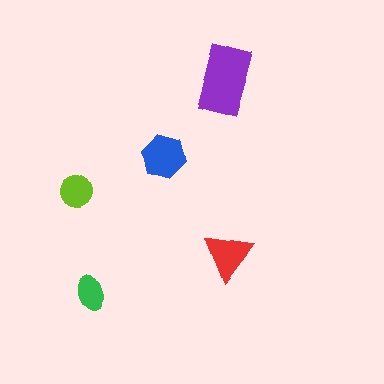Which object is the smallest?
The green ellipse.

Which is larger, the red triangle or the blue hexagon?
The blue hexagon.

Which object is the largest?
The purple rectangle.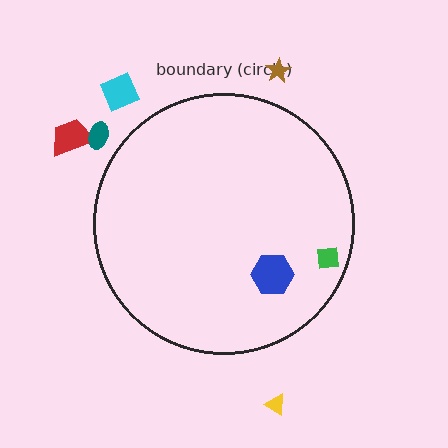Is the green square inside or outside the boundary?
Inside.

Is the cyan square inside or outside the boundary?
Outside.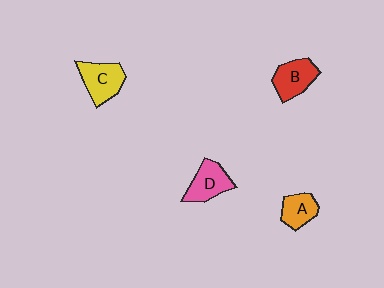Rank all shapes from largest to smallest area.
From largest to smallest: C (yellow), B (red), D (pink), A (orange).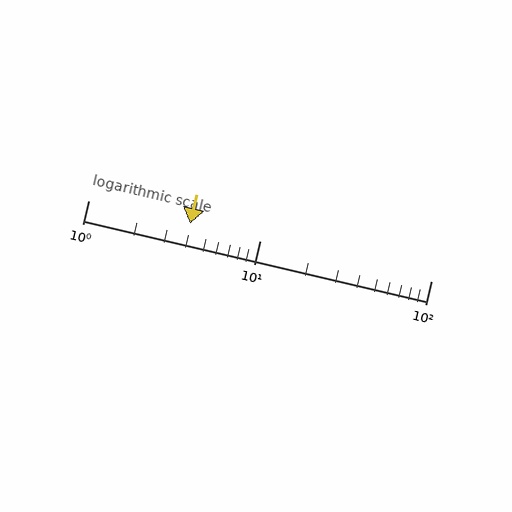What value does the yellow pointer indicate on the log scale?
The pointer indicates approximately 3.9.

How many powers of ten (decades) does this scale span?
The scale spans 2 decades, from 1 to 100.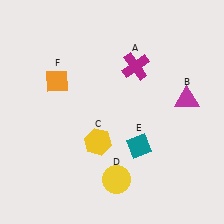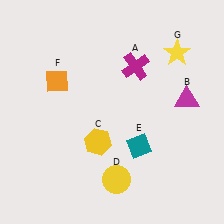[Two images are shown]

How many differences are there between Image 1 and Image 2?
There is 1 difference between the two images.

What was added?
A yellow star (G) was added in Image 2.